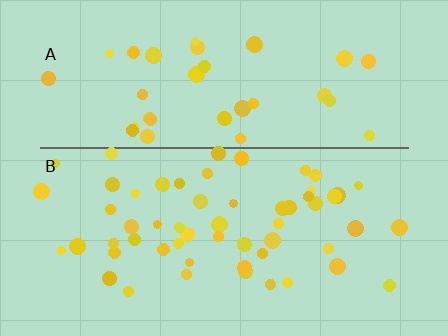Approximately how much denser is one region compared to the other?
Approximately 1.6× — region B over region A.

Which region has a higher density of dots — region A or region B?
B (the bottom).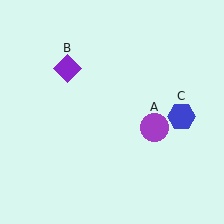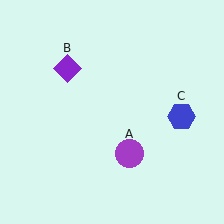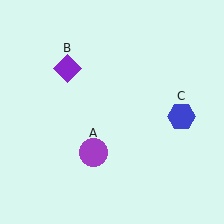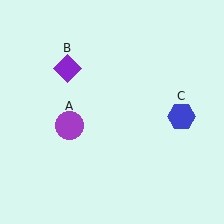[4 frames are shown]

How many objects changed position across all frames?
1 object changed position: purple circle (object A).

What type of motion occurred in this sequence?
The purple circle (object A) rotated clockwise around the center of the scene.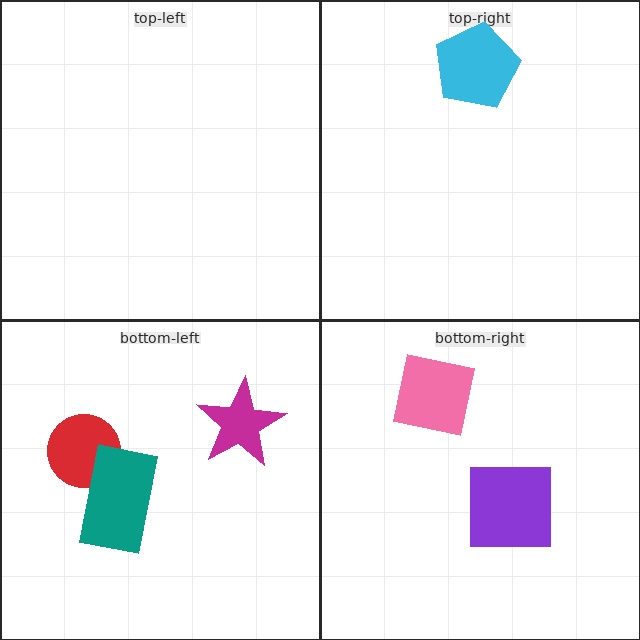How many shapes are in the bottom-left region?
3.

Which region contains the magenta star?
The bottom-left region.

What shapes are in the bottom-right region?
The purple square, the pink square.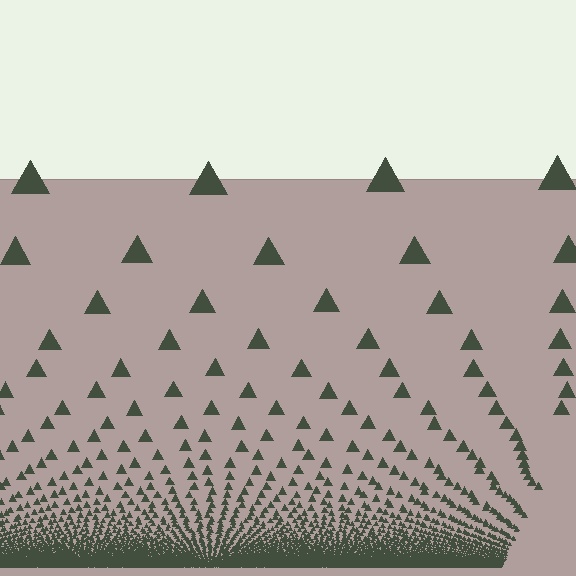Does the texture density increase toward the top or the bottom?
Density increases toward the bottom.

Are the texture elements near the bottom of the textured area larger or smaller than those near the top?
Smaller. The gradient is inverted — elements near the bottom are smaller and denser.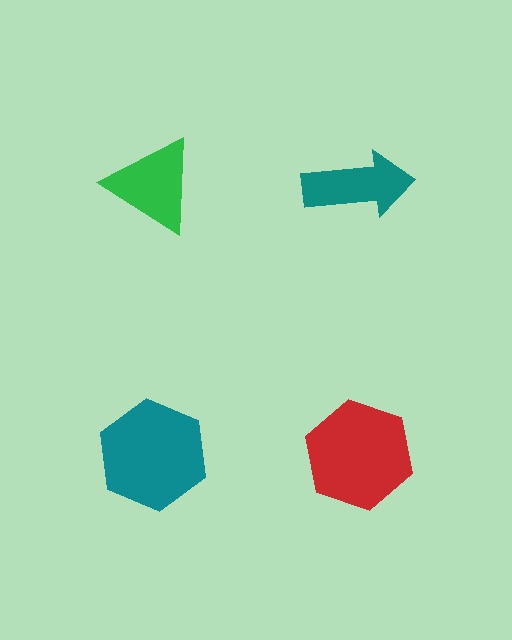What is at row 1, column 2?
A teal arrow.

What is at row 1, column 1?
A green triangle.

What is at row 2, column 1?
A teal hexagon.